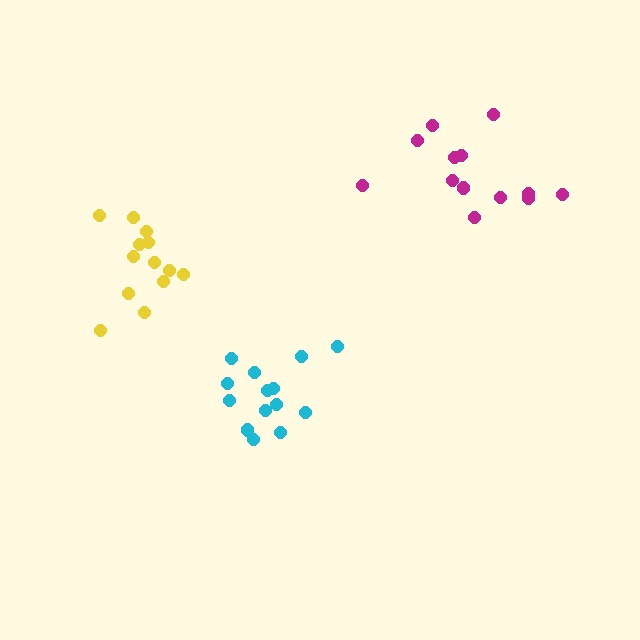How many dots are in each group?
Group 1: 13 dots, Group 2: 14 dots, Group 3: 13 dots (40 total).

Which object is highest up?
The magenta cluster is topmost.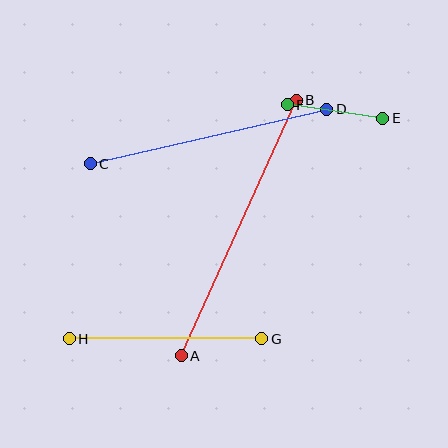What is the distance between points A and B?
The distance is approximately 280 pixels.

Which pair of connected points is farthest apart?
Points A and B are farthest apart.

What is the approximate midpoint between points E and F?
The midpoint is at approximately (335, 111) pixels.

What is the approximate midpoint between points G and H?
The midpoint is at approximately (165, 339) pixels.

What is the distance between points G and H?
The distance is approximately 192 pixels.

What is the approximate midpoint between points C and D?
The midpoint is at approximately (209, 137) pixels.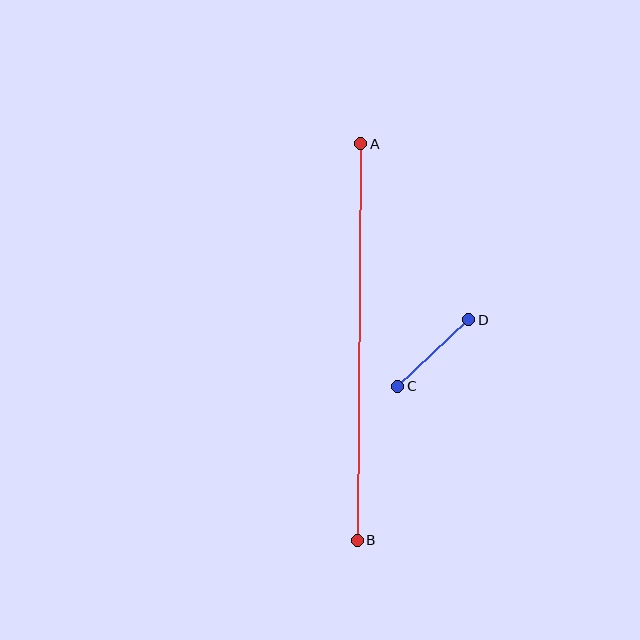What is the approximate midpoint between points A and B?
The midpoint is at approximately (359, 342) pixels.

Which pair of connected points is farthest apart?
Points A and B are farthest apart.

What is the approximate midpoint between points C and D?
The midpoint is at approximately (433, 353) pixels.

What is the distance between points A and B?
The distance is approximately 397 pixels.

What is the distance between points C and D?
The distance is approximately 97 pixels.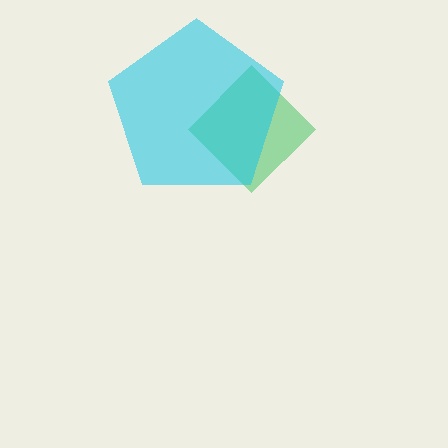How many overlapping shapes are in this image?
There are 2 overlapping shapes in the image.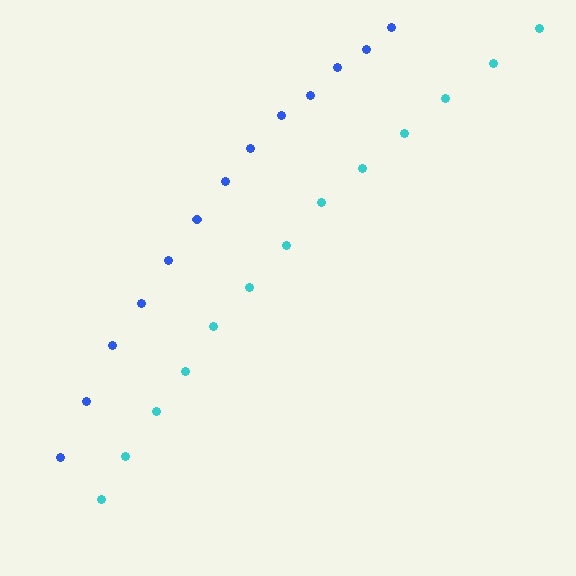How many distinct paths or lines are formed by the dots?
There are 2 distinct paths.